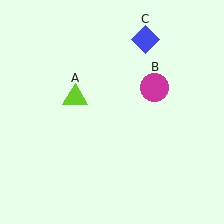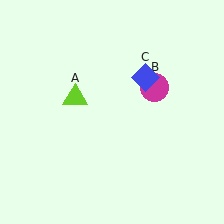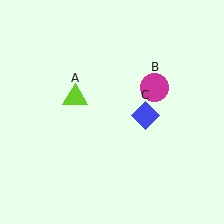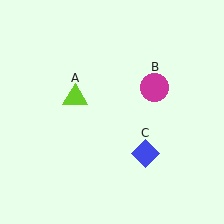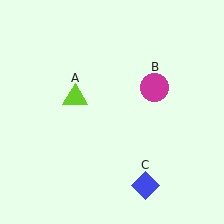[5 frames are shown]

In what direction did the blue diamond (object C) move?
The blue diamond (object C) moved down.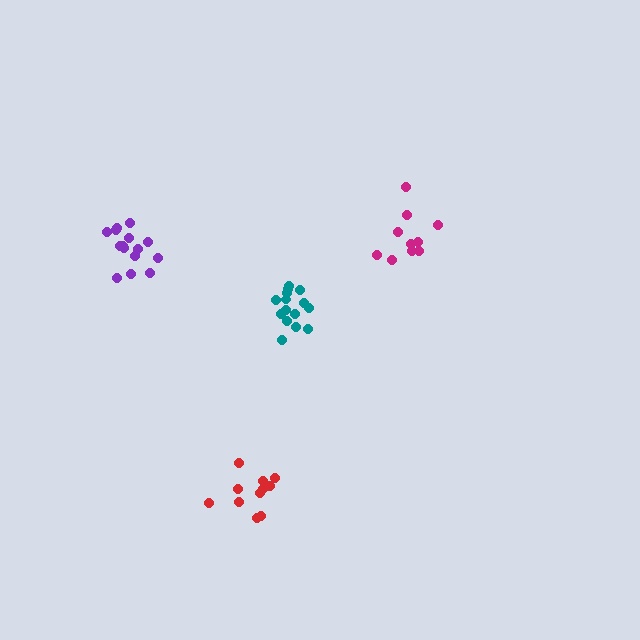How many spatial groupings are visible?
There are 4 spatial groupings.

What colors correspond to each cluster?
The clusters are colored: magenta, red, purple, teal.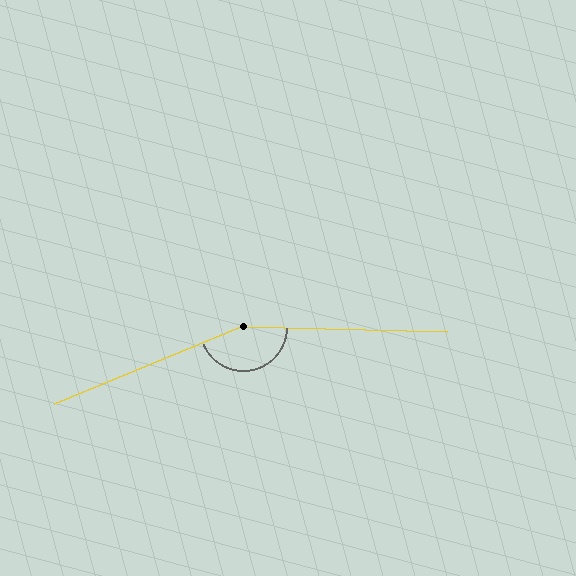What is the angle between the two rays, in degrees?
Approximately 156 degrees.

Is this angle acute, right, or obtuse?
It is obtuse.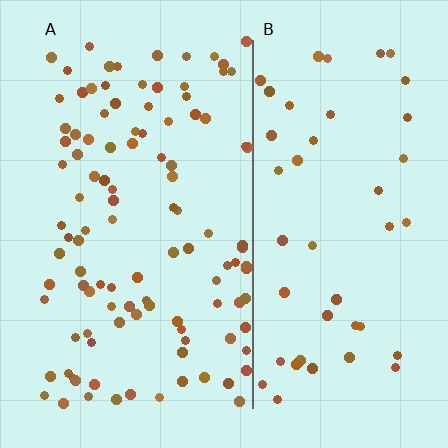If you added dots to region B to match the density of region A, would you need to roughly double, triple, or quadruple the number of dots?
Approximately double.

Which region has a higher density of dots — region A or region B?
A (the left).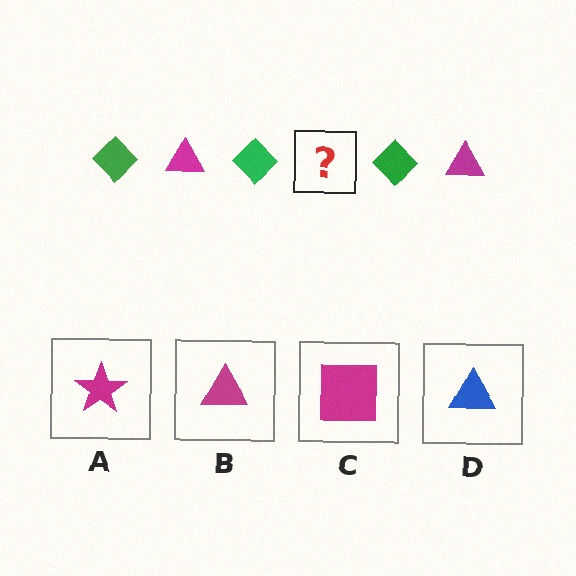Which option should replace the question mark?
Option B.